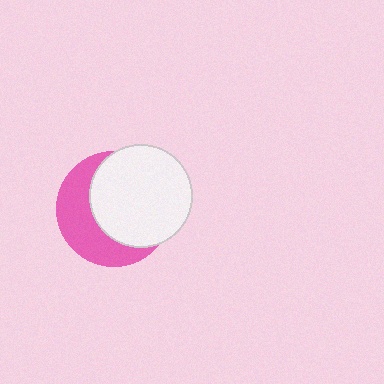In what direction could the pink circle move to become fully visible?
The pink circle could move toward the lower-left. That would shift it out from behind the white circle entirely.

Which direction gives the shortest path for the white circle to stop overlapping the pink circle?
Moving toward the upper-right gives the shortest separation.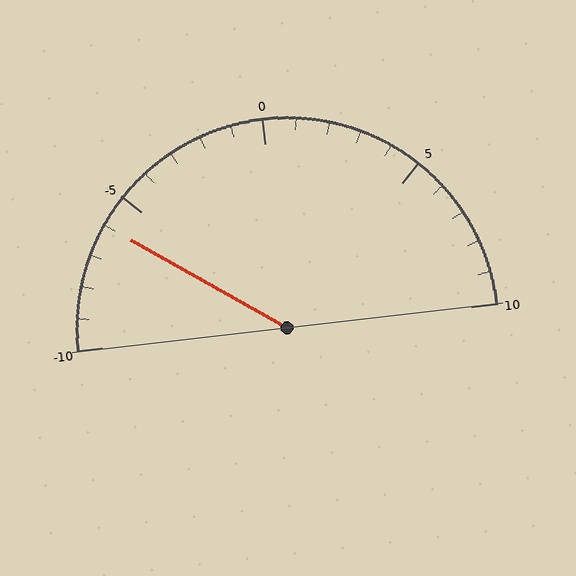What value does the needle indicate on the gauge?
The needle indicates approximately -6.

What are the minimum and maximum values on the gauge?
The gauge ranges from -10 to 10.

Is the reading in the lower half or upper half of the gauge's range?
The reading is in the lower half of the range (-10 to 10).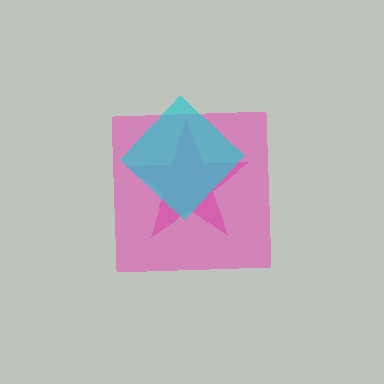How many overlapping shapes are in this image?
There are 3 overlapping shapes in the image.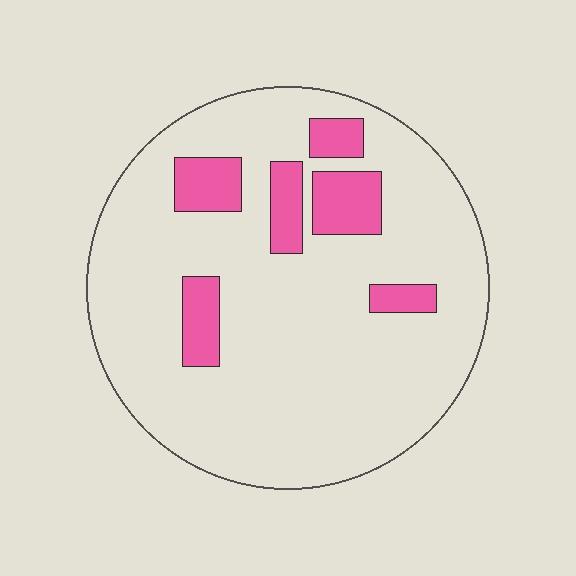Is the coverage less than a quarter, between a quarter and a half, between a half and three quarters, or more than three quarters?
Less than a quarter.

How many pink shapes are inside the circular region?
6.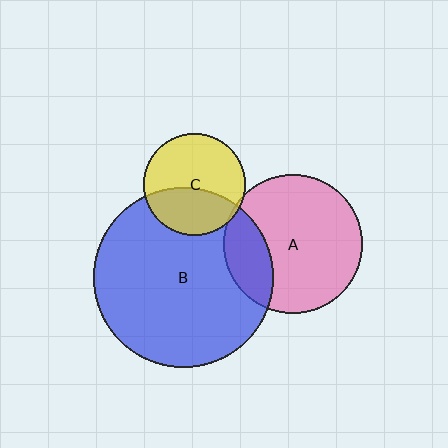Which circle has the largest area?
Circle B (blue).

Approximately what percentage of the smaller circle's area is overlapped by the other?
Approximately 5%.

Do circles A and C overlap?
Yes.